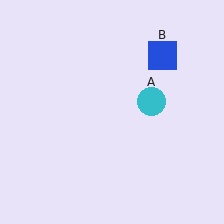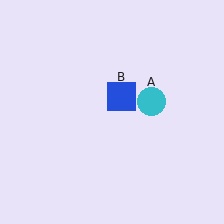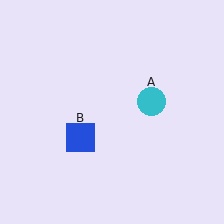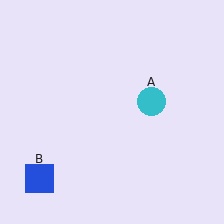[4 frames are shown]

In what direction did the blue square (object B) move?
The blue square (object B) moved down and to the left.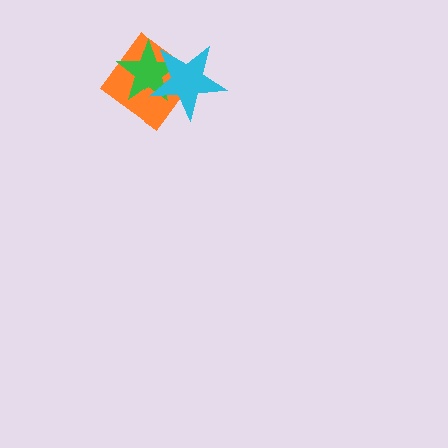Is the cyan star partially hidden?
No, no other shape covers it.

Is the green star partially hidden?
Yes, it is partially covered by another shape.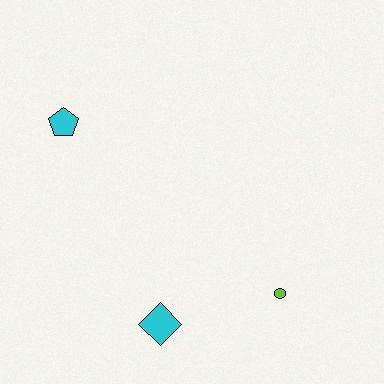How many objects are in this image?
There are 3 objects.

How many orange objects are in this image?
There are no orange objects.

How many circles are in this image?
There is 1 circle.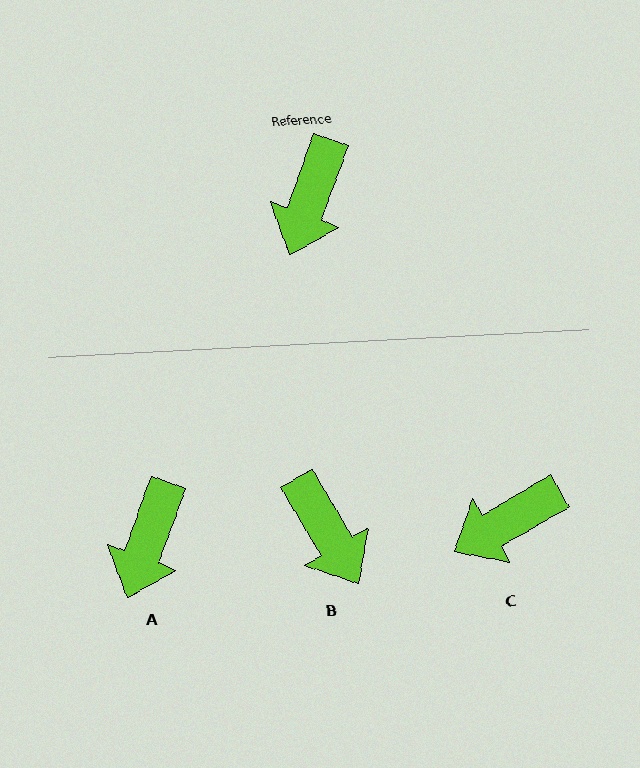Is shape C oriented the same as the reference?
No, it is off by about 40 degrees.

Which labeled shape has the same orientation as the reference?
A.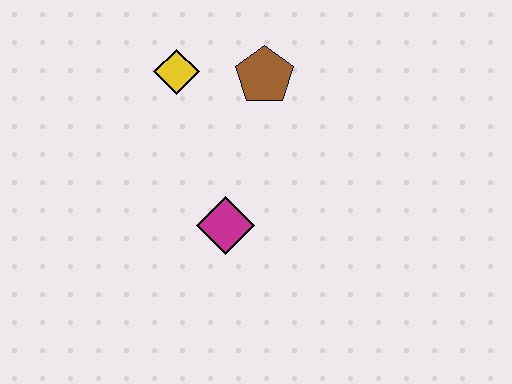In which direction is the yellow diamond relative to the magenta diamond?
The yellow diamond is above the magenta diamond.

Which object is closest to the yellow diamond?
The brown pentagon is closest to the yellow diamond.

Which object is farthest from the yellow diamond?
The magenta diamond is farthest from the yellow diamond.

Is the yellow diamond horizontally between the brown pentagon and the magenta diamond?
No